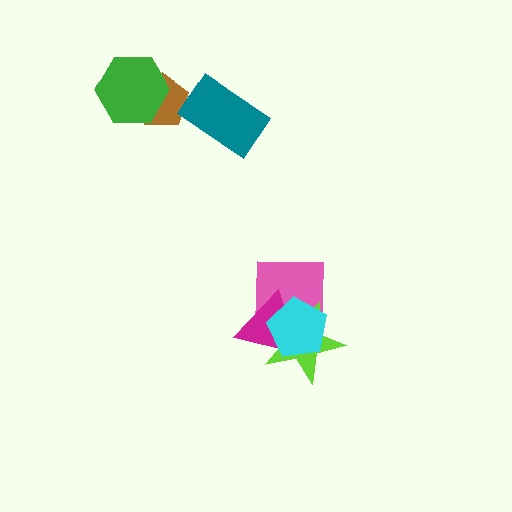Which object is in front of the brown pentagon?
The green hexagon is in front of the brown pentagon.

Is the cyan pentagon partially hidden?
No, no other shape covers it.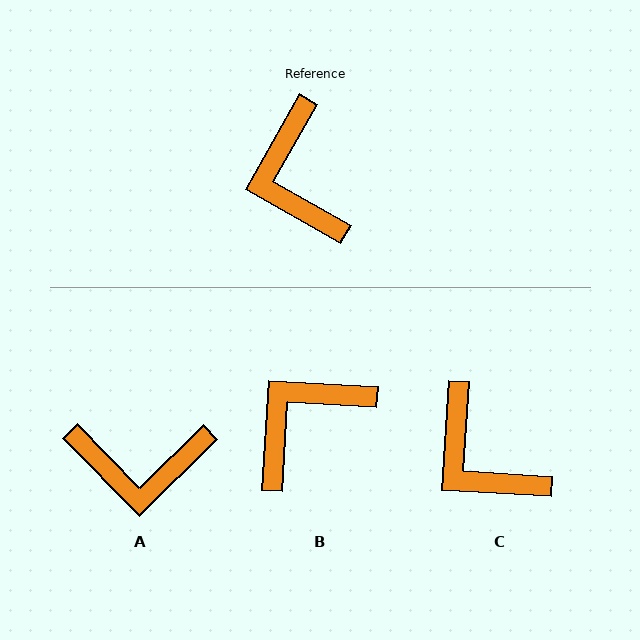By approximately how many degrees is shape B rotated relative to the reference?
Approximately 64 degrees clockwise.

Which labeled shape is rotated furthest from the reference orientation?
A, about 74 degrees away.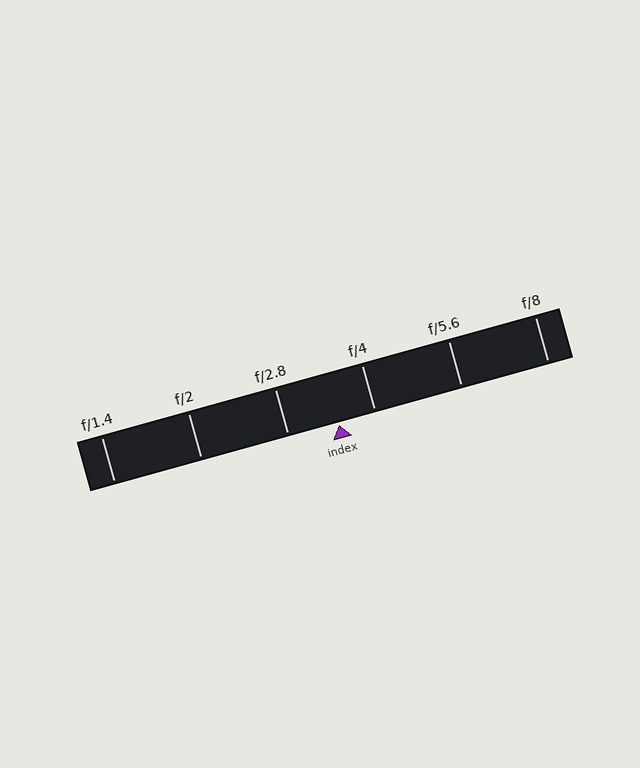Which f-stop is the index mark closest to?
The index mark is closest to f/4.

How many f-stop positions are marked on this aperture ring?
There are 6 f-stop positions marked.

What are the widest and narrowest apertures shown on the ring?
The widest aperture shown is f/1.4 and the narrowest is f/8.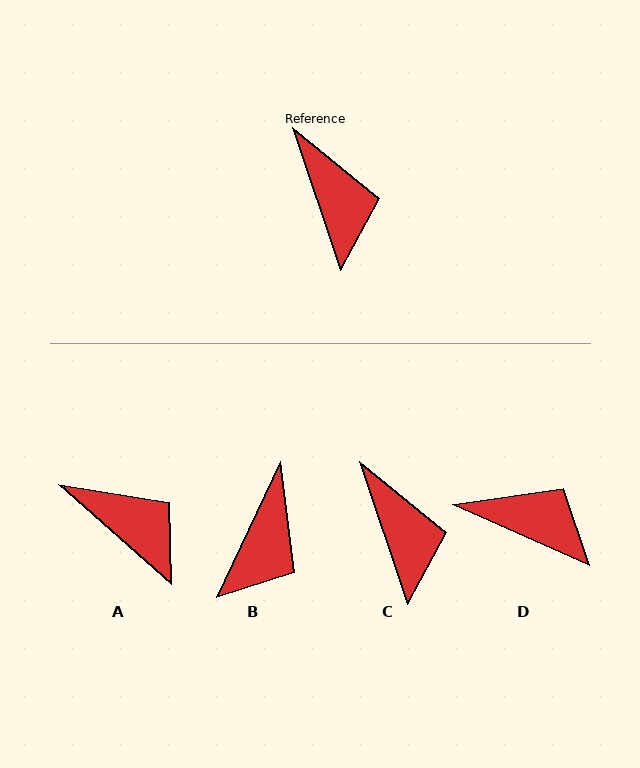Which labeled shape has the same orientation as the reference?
C.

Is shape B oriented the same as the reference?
No, it is off by about 44 degrees.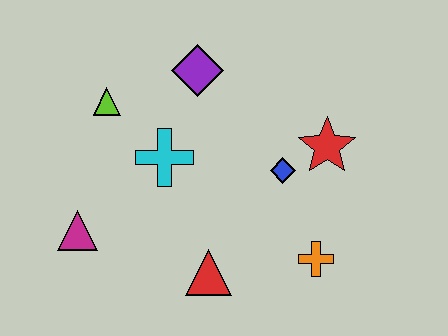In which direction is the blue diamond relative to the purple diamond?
The blue diamond is below the purple diamond.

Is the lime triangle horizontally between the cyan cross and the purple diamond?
No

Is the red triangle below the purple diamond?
Yes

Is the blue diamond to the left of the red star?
Yes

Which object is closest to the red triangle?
The orange cross is closest to the red triangle.